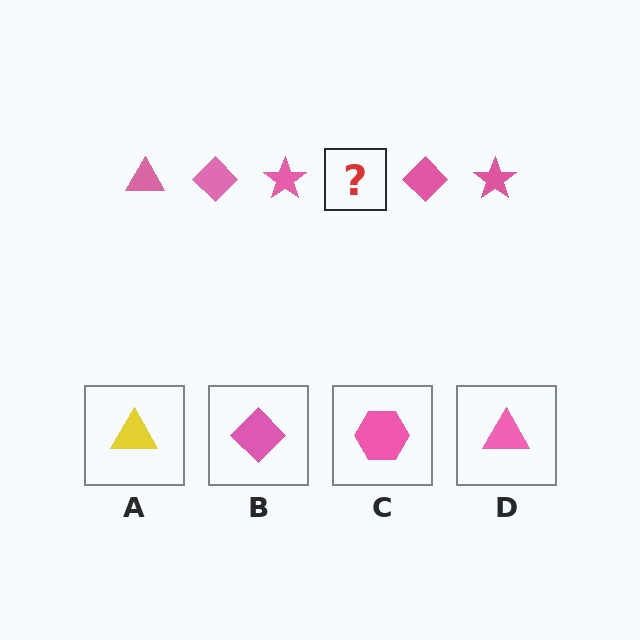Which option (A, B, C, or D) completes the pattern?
D.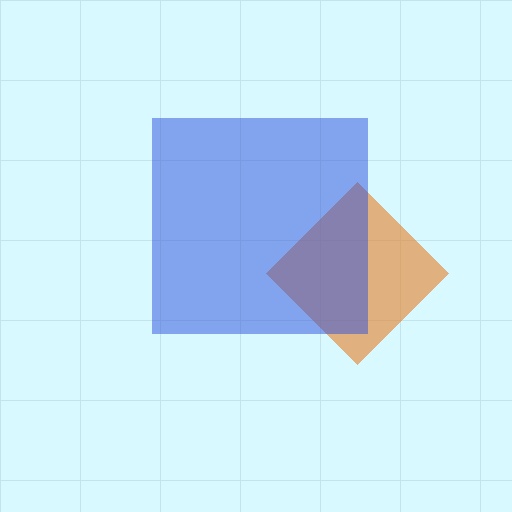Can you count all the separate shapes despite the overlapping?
Yes, there are 2 separate shapes.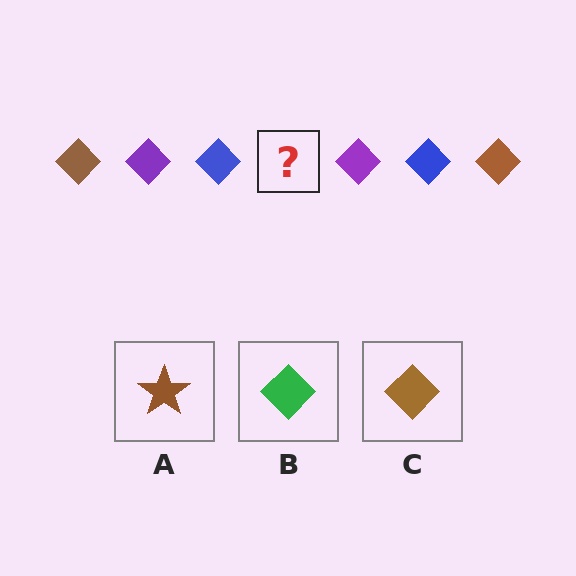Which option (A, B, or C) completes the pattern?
C.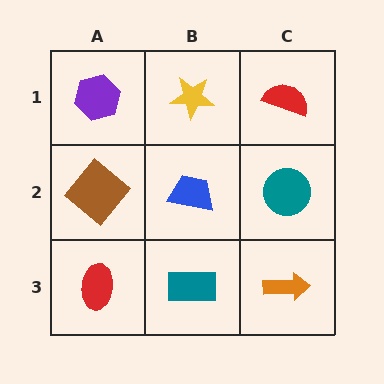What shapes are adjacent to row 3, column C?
A teal circle (row 2, column C), a teal rectangle (row 3, column B).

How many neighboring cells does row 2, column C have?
3.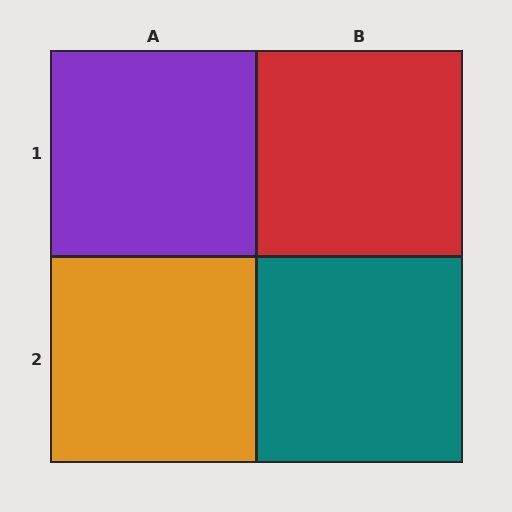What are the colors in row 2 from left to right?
Orange, teal.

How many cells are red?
1 cell is red.